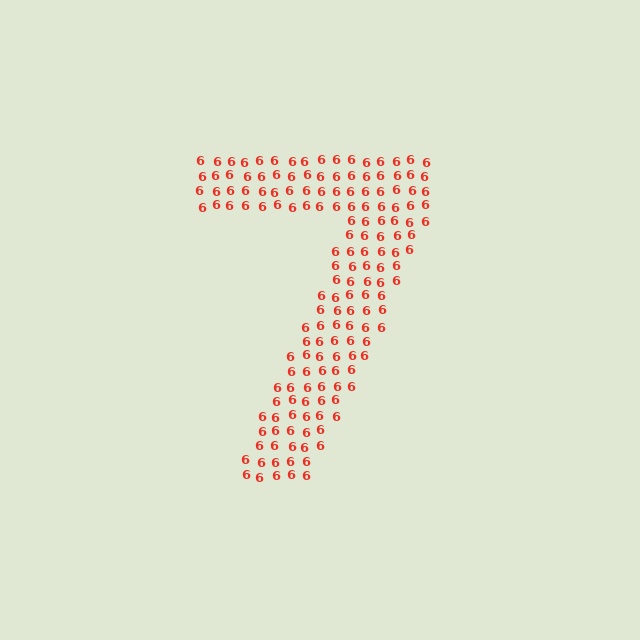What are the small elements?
The small elements are digit 6's.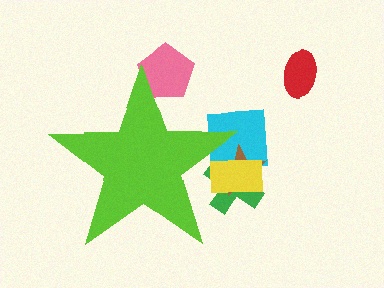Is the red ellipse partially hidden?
No, the red ellipse is fully visible.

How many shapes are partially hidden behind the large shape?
5 shapes are partially hidden.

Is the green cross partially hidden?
Yes, the green cross is partially hidden behind the lime star.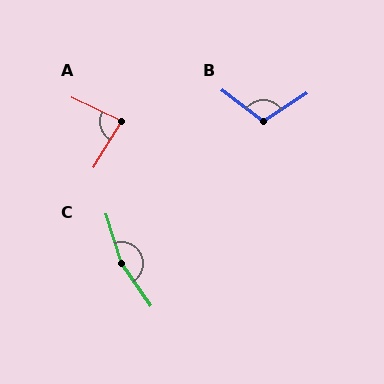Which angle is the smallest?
A, at approximately 84 degrees.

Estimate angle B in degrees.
Approximately 110 degrees.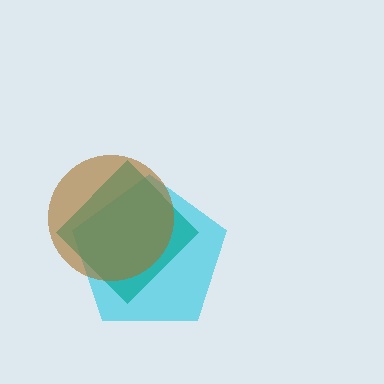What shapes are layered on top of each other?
The layered shapes are: a cyan pentagon, a teal diamond, a brown circle.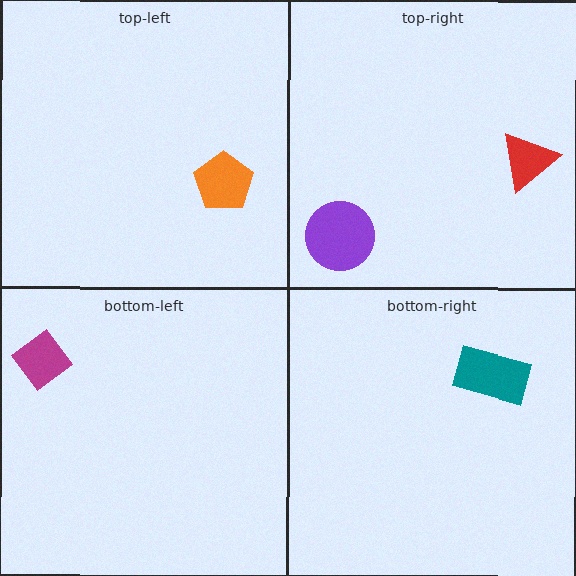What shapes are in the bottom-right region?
The teal rectangle.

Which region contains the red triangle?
The top-right region.